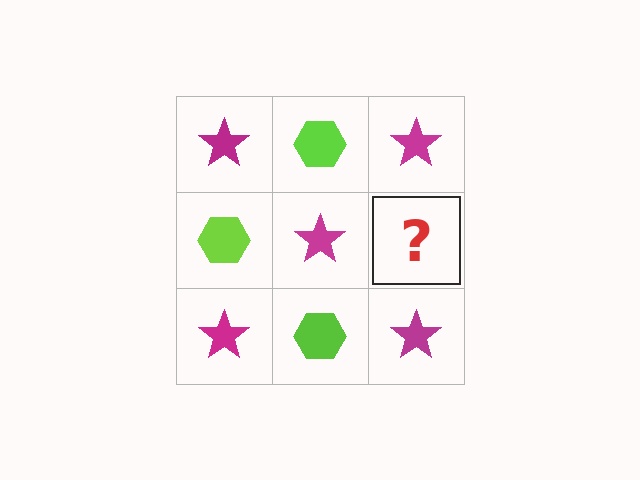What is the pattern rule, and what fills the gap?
The rule is that it alternates magenta star and lime hexagon in a checkerboard pattern. The gap should be filled with a lime hexagon.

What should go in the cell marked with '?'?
The missing cell should contain a lime hexagon.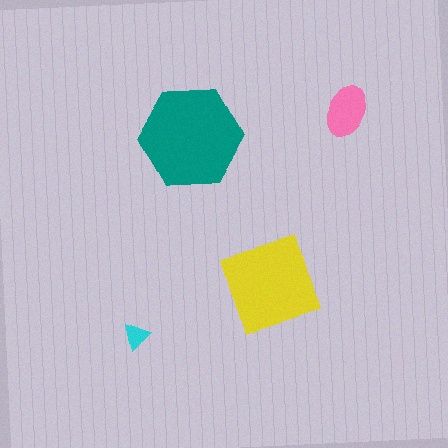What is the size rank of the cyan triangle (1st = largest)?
4th.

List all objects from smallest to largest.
The cyan triangle, the pink ellipse, the yellow square, the teal hexagon.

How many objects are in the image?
There are 4 objects in the image.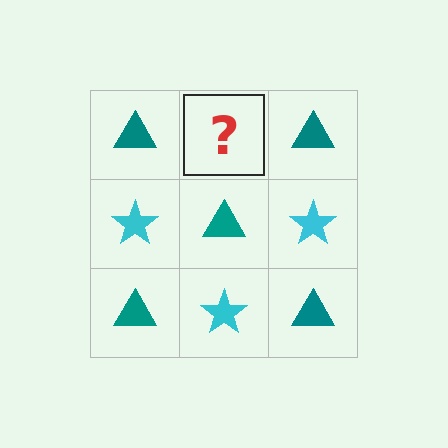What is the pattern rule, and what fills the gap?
The rule is that it alternates teal triangle and cyan star in a checkerboard pattern. The gap should be filled with a cyan star.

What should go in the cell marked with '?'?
The missing cell should contain a cyan star.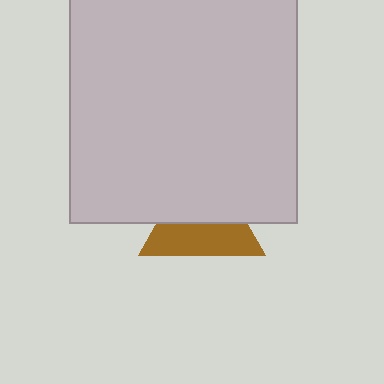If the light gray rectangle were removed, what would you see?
You would see the complete brown triangle.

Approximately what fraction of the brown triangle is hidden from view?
Roughly 51% of the brown triangle is hidden behind the light gray rectangle.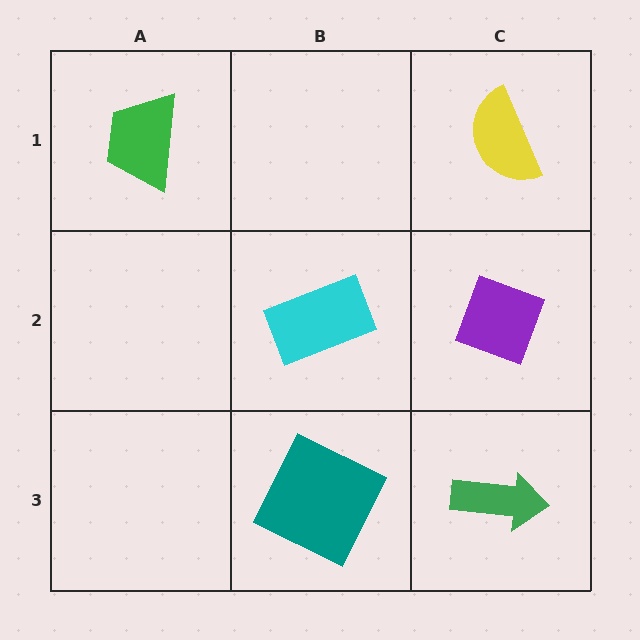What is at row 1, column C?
A yellow semicircle.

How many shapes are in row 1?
2 shapes.